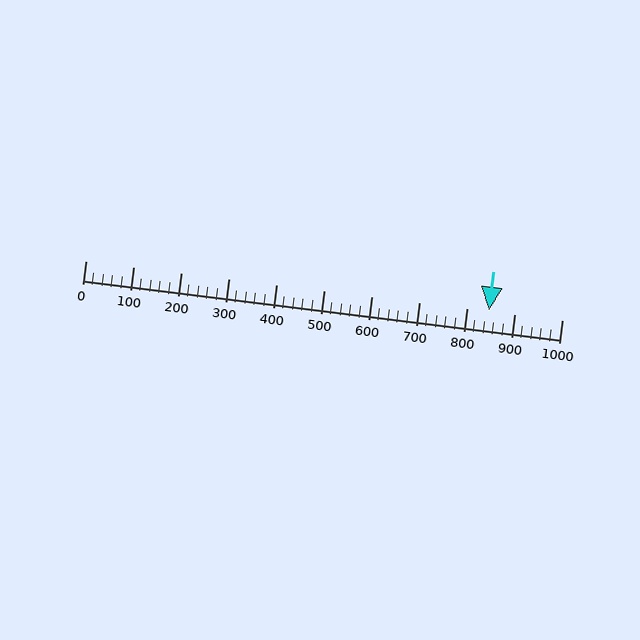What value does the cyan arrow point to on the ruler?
The cyan arrow points to approximately 846.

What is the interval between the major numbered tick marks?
The major tick marks are spaced 100 units apart.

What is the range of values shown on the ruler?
The ruler shows values from 0 to 1000.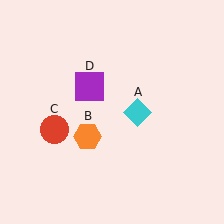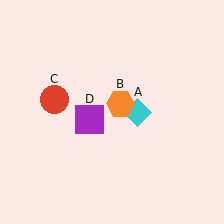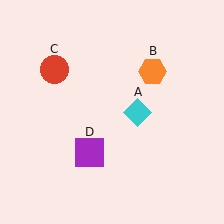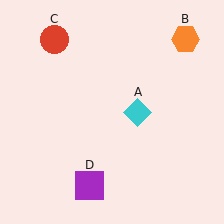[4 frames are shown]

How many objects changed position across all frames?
3 objects changed position: orange hexagon (object B), red circle (object C), purple square (object D).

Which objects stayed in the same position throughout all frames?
Cyan diamond (object A) remained stationary.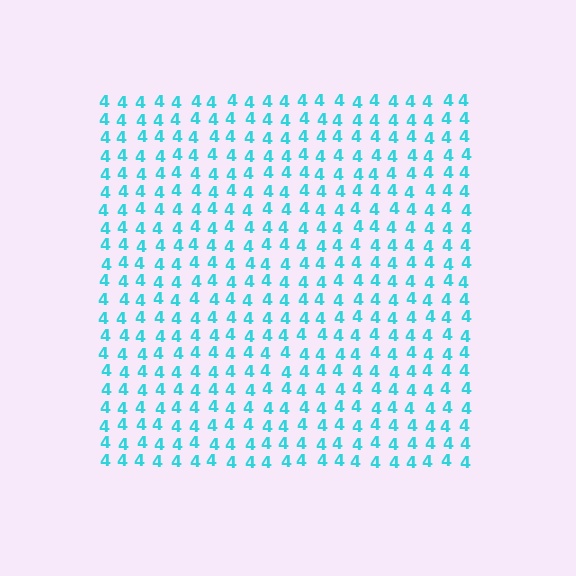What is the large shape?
The large shape is a square.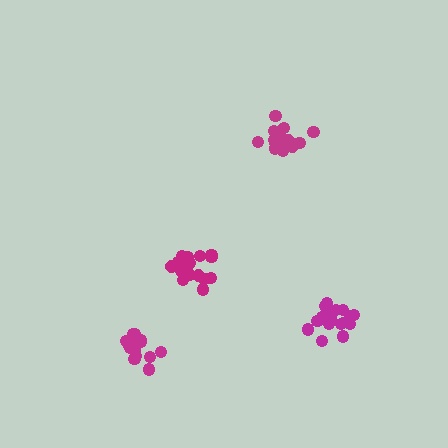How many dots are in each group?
Group 1: 20 dots, Group 2: 15 dots, Group 3: 20 dots, Group 4: 20 dots (75 total).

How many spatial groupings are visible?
There are 4 spatial groupings.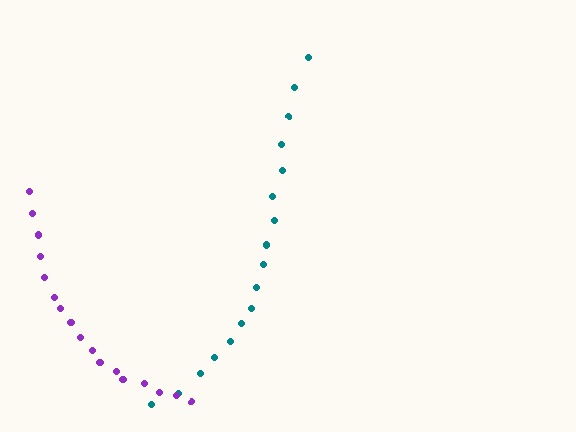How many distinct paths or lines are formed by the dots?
There are 2 distinct paths.